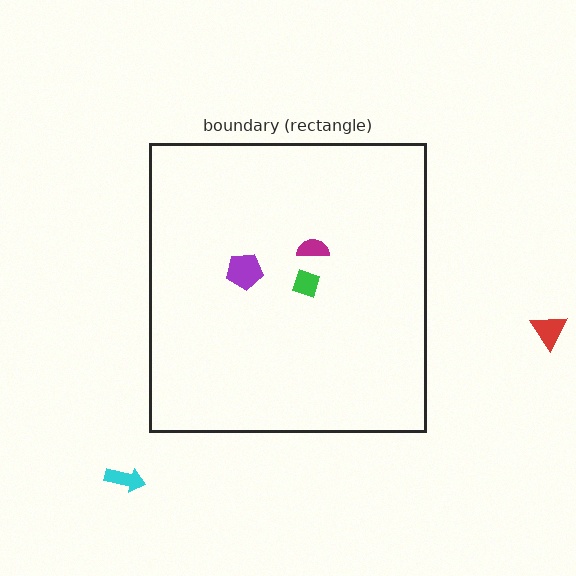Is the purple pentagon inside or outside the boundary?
Inside.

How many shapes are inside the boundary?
3 inside, 2 outside.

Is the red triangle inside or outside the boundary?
Outside.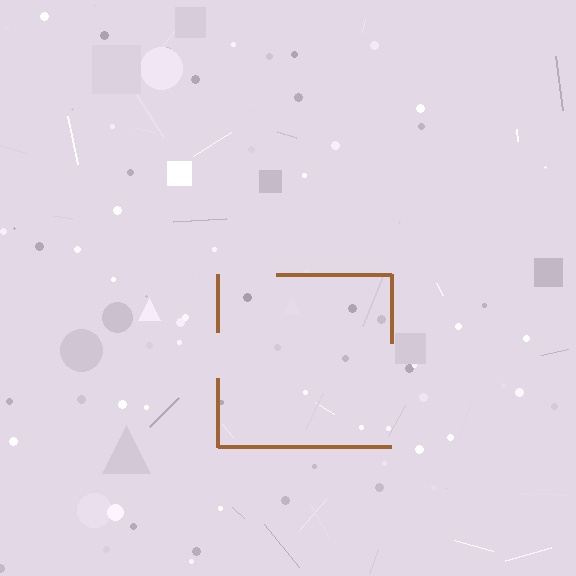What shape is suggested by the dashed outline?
The dashed outline suggests a square.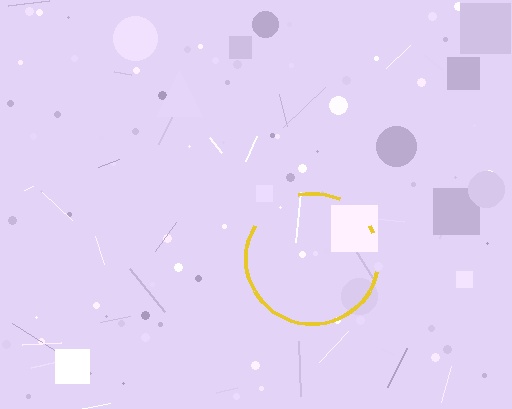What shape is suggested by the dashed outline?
The dashed outline suggests a circle.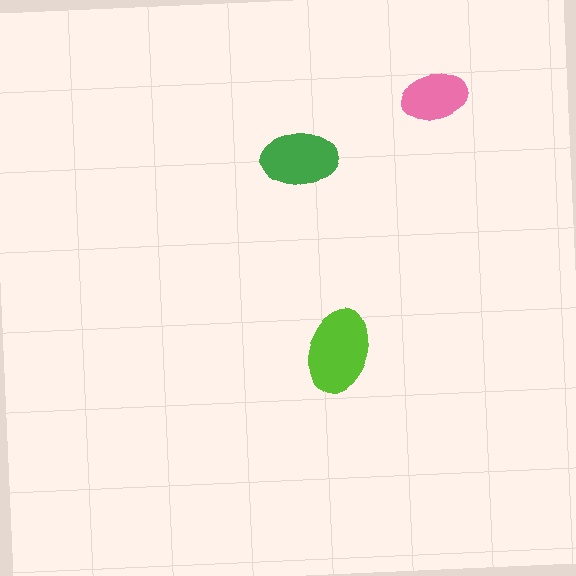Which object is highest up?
The pink ellipse is topmost.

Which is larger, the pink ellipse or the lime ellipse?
The lime one.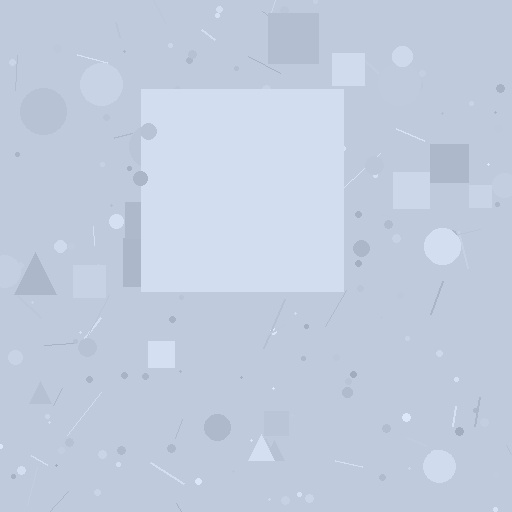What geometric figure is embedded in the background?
A square is embedded in the background.